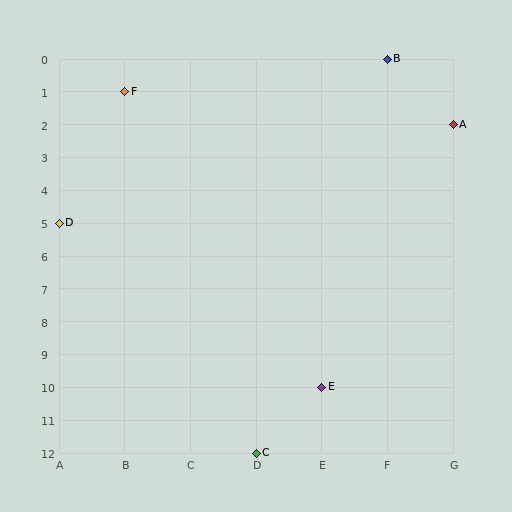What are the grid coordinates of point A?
Point A is at grid coordinates (G, 2).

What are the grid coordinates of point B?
Point B is at grid coordinates (F, 0).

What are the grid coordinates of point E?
Point E is at grid coordinates (E, 10).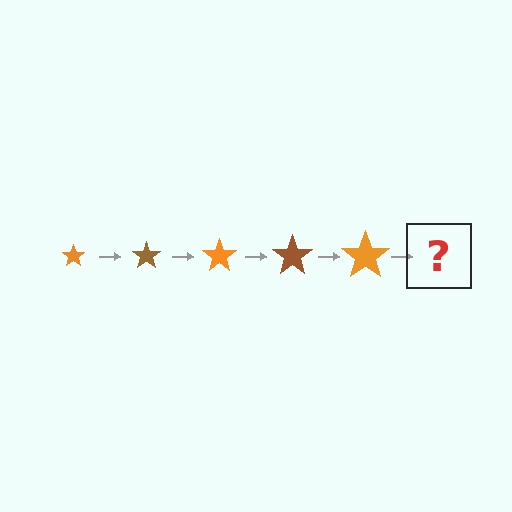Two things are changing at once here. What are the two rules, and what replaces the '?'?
The two rules are that the star grows larger each step and the color cycles through orange and brown. The '?' should be a brown star, larger than the previous one.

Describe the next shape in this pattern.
It should be a brown star, larger than the previous one.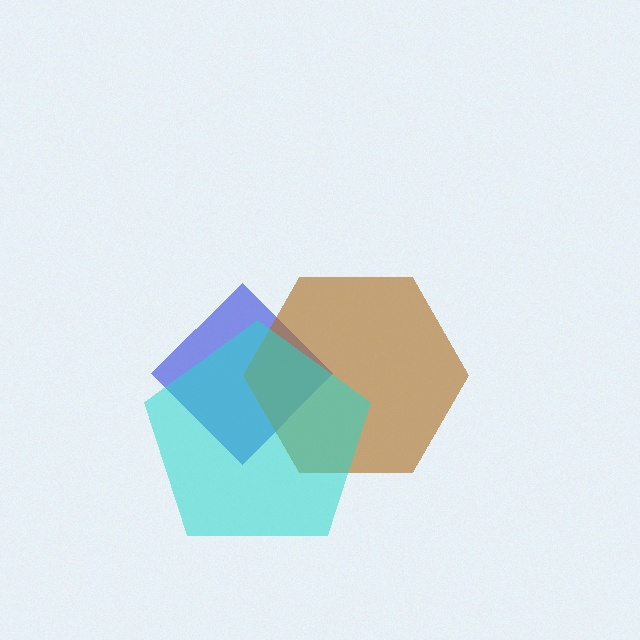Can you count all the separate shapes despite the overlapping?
Yes, there are 3 separate shapes.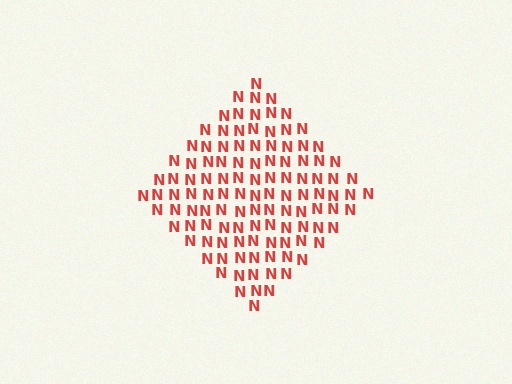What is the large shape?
The large shape is a diamond.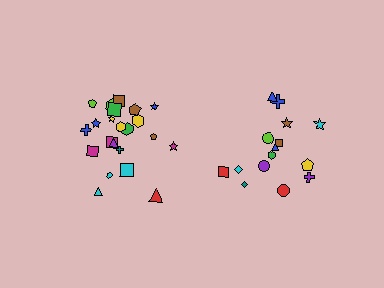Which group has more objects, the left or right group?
The left group.